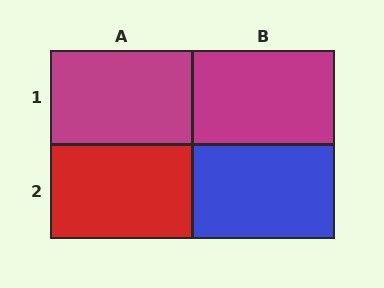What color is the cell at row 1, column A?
Magenta.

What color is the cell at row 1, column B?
Magenta.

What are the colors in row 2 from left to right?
Red, blue.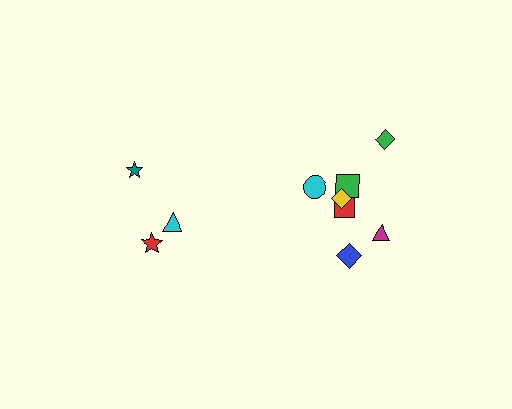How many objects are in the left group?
There are 3 objects.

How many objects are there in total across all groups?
There are 10 objects.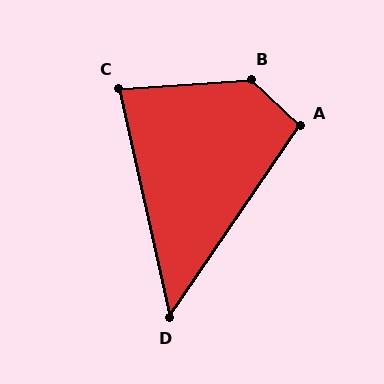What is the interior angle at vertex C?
Approximately 81 degrees (acute).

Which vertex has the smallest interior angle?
D, at approximately 47 degrees.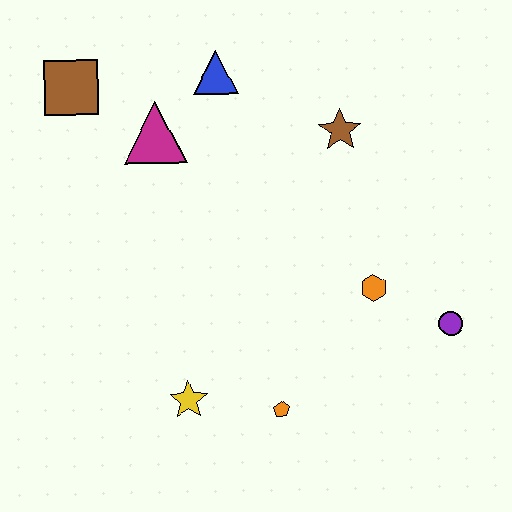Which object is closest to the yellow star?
The orange pentagon is closest to the yellow star.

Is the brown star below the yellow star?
No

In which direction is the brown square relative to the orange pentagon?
The brown square is above the orange pentagon.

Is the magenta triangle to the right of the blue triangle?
No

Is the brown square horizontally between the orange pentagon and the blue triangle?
No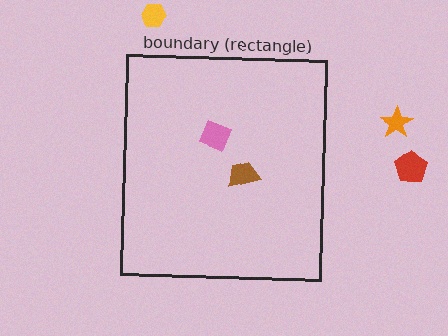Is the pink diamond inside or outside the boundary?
Inside.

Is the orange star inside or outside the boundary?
Outside.